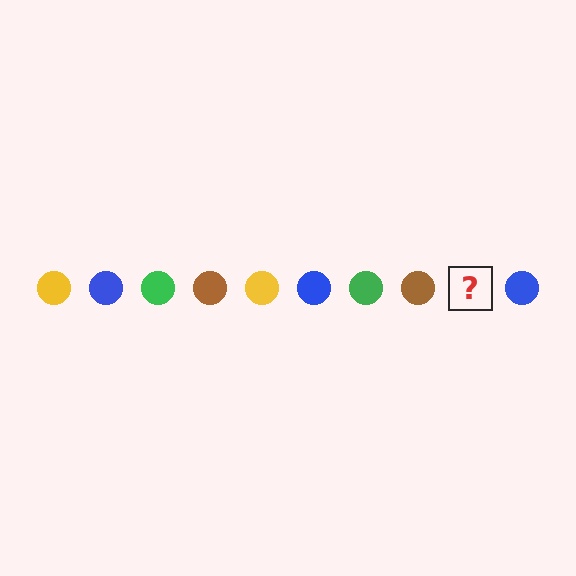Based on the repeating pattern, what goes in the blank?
The blank should be a yellow circle.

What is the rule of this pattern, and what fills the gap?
The rule is that the pattern cycles through yellow, blue, green, brown circles. The gap should be filled with a yellow circle.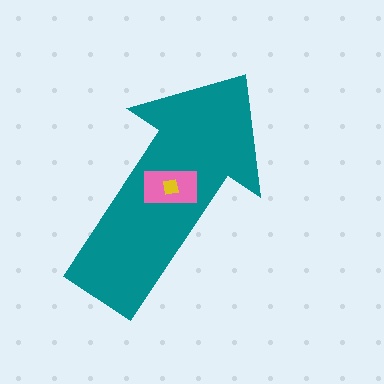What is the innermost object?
The yellow square.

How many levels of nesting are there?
3.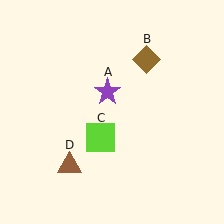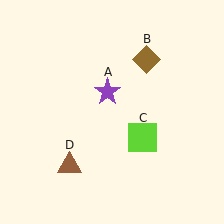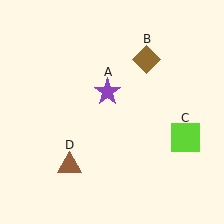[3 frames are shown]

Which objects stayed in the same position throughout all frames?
Purple star (object A) and brown diamond (object B) and brown triangle (object D) remained stationary.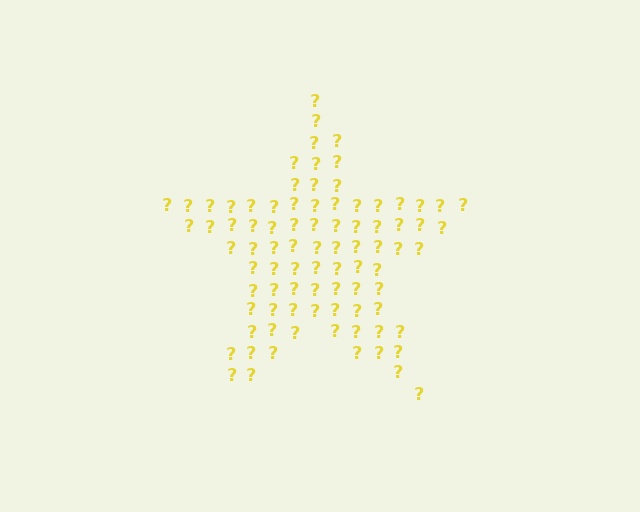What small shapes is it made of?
It is made of small question marks.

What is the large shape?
The large shape is a star.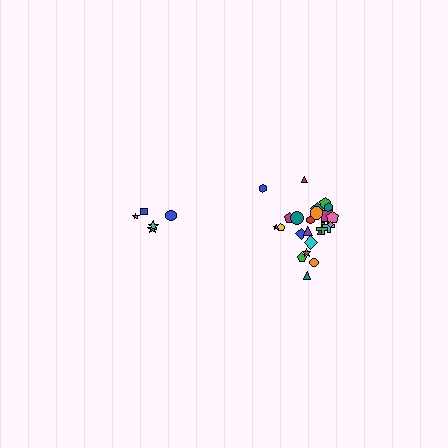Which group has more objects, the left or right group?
The right group.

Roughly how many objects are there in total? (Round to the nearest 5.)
Roughly 30 objects in total.